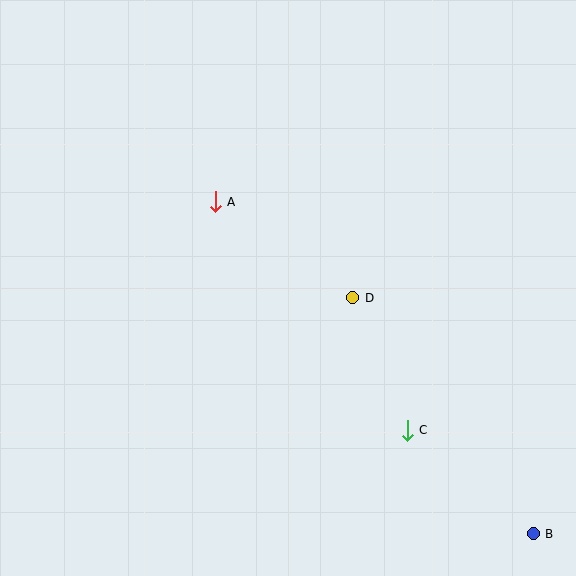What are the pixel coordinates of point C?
Point C is at (407, 430).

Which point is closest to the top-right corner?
Point D is closest to the top-right corner.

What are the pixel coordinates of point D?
Point D is at (353, 298).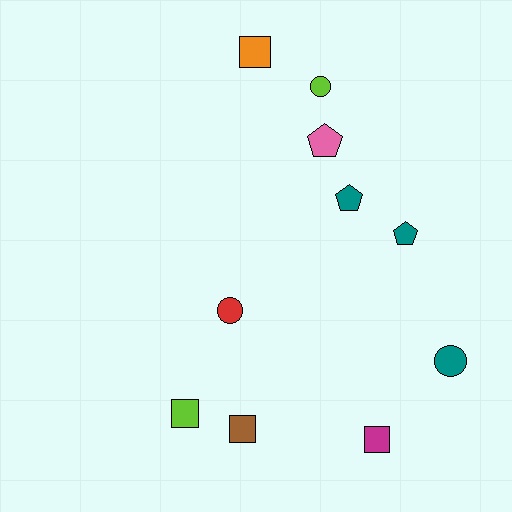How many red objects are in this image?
There is 1 red object.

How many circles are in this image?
There are 3 circles.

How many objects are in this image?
There are 10 objects.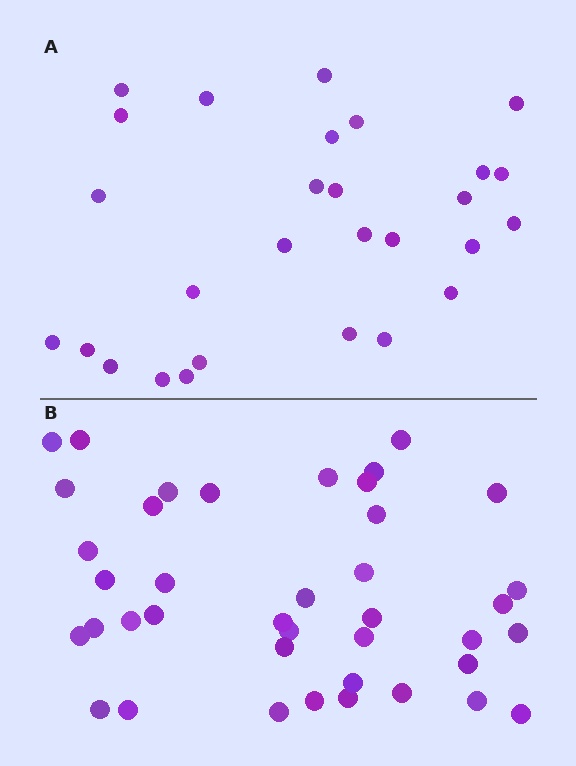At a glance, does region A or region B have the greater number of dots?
Region B (the bottom region) has more dots.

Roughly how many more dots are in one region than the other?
Region B has roughly 12 or so more dots than region A.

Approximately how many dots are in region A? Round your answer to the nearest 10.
About 30 dots. (The exact count is 28, which rounds to 30.)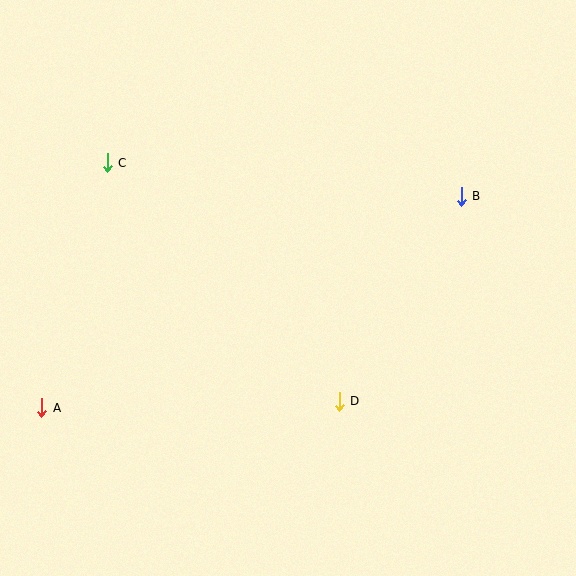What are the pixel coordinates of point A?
Point A is at (42, 408).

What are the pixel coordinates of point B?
Point B is at (461, 196).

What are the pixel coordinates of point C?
Point C is at (107, 163).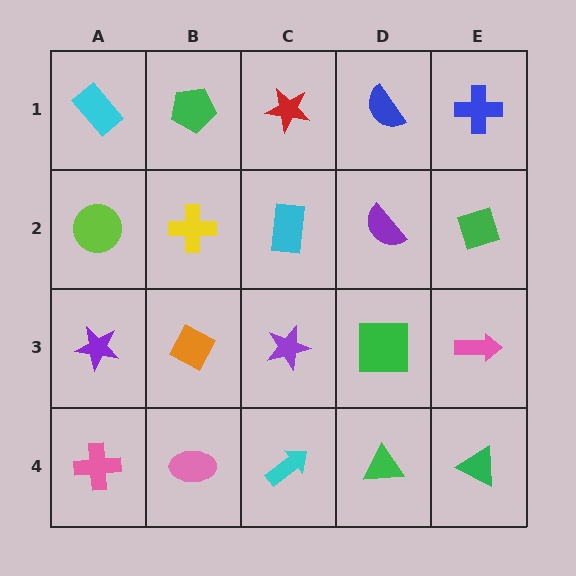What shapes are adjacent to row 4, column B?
An orange diamond (row 3, column B), a pink cross (row 4, column A), a cyan arrow (row 4, column C).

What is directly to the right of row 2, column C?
A purple semicircle.